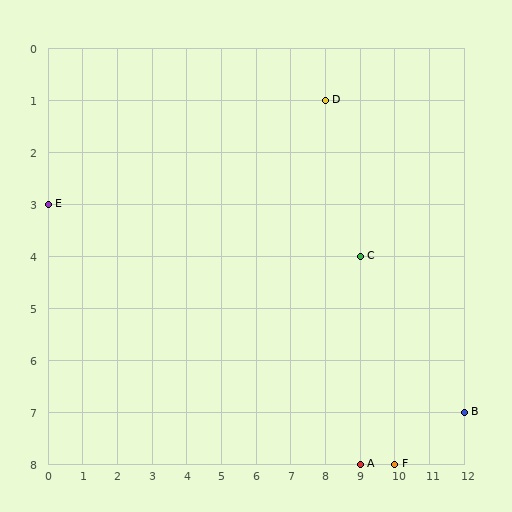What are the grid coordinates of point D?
Point D is at grid coordinates (8, 1).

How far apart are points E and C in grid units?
Points E and C are 9 columns and 1 row apart (about 9.1 grid units diagonally).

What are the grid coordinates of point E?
Point E is at grid coordinates (0, 3).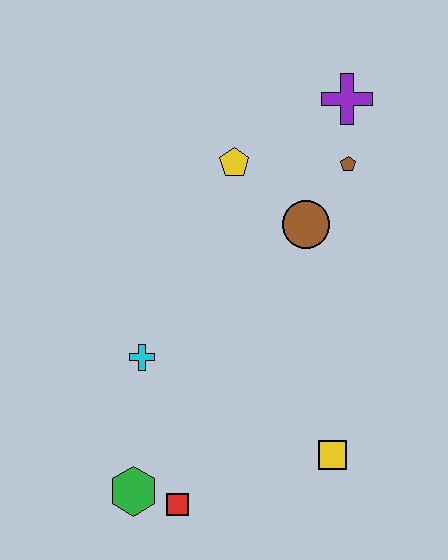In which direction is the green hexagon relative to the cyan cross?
The green hexagon is below the cyan cross.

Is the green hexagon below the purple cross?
Yes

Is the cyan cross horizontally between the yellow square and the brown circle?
No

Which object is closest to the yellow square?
The red square is closest to the yellow square.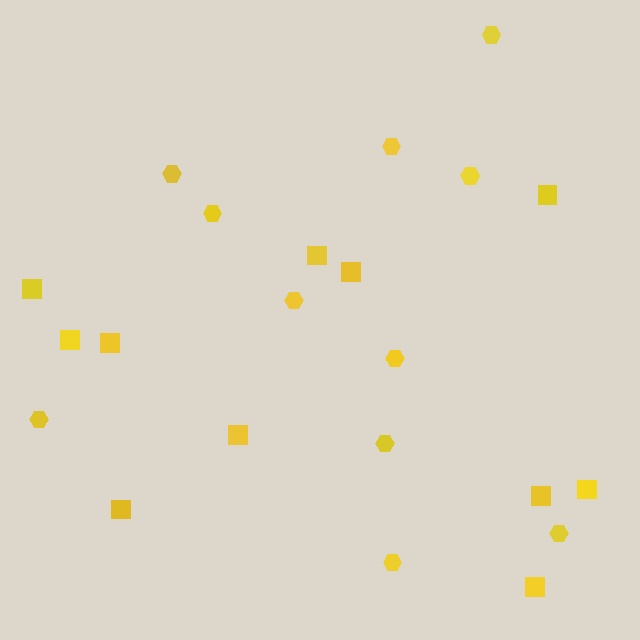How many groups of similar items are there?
There are 2 groups: one group of squares (11) and one group of hexagons (11).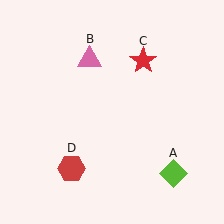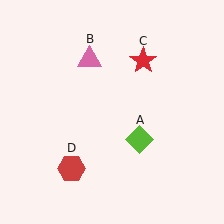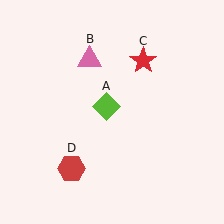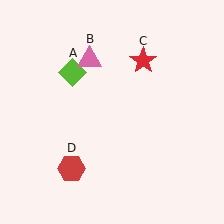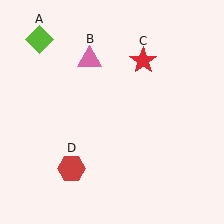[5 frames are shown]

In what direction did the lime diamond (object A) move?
The lime diamond (object A) moved up and to the left.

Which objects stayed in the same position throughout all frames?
Pink triangle (object B) and red star (object C) and red hexagon (object D) remained stationary.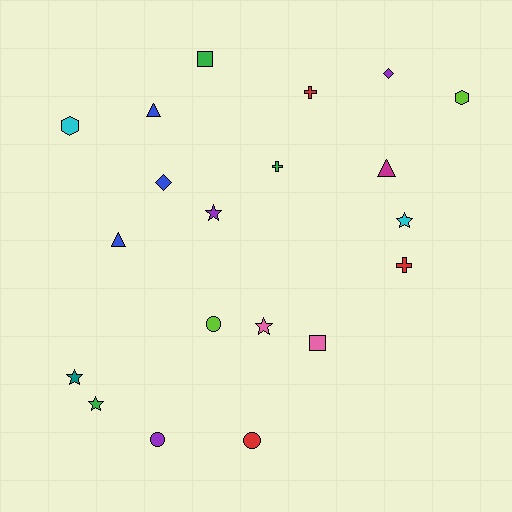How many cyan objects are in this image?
There are 2 cyan objects.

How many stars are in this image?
There are 5 stars.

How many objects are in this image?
There are 20 objects.